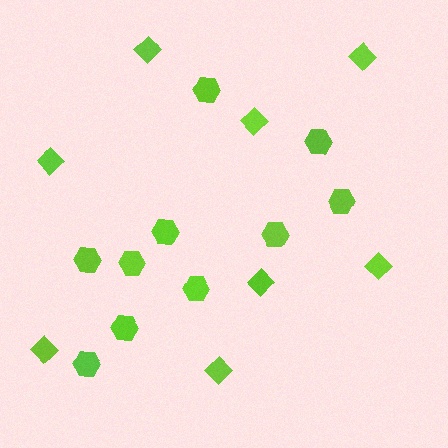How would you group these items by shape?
There are 2 groups: one group of hexagons (10) and one group of diamonds (8).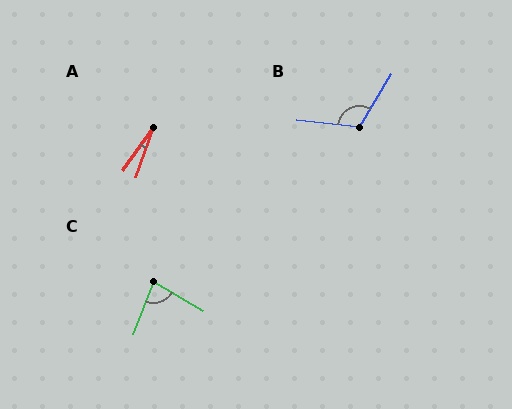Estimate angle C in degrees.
Approximately 81 degrees.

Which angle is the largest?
B, at approximately 115 degrees.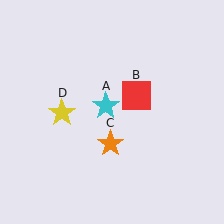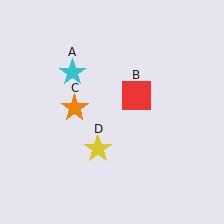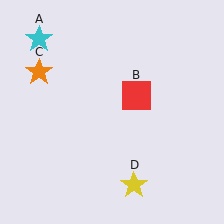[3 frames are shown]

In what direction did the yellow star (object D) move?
The yellow star (object D) moved down and to the right.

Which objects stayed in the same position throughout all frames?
Red square (object B) remained stationary.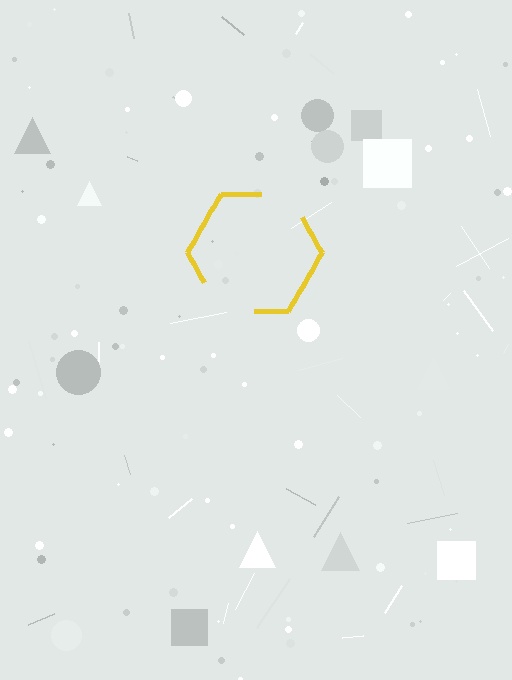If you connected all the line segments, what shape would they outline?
They would outline a hexagon.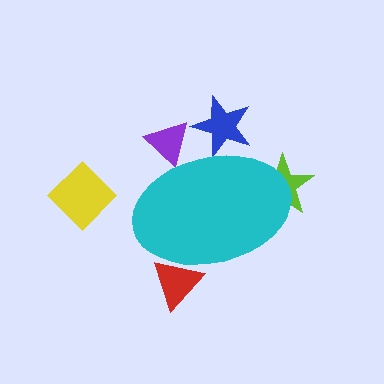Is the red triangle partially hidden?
Yes, the red triangle is partially hidden behind the cyan ellipse.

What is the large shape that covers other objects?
A cyan ellipse.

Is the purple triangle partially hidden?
Yes, the purple triangle is partially hidden behind the cyan ellipse.